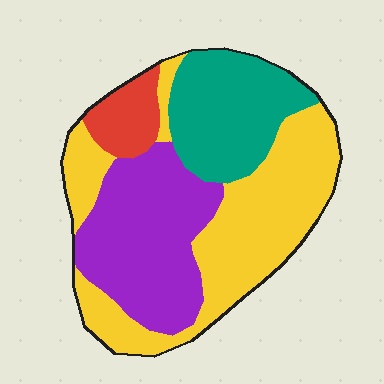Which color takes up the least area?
Red, at roughly 10%.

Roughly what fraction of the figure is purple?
Purple takes up about one third (1/3) of the figure.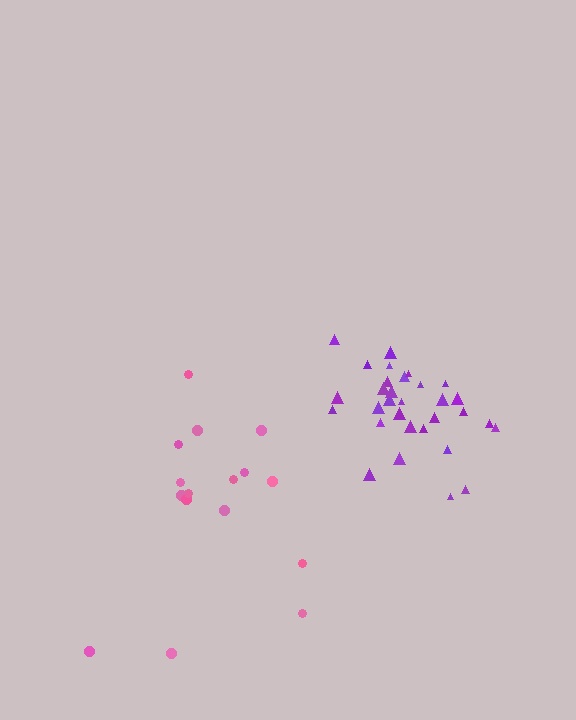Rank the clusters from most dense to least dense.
purple, pink.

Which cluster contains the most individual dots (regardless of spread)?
Purple (32).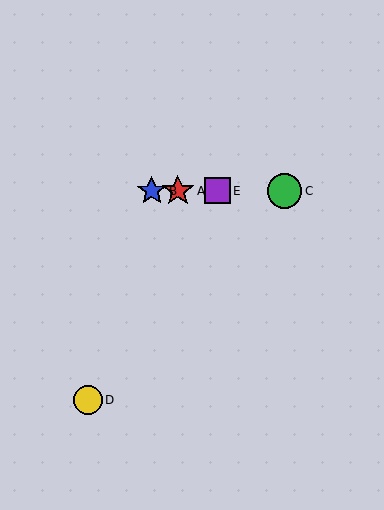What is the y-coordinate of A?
Object A is at y≈191.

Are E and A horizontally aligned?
Yes, both are at y≈191.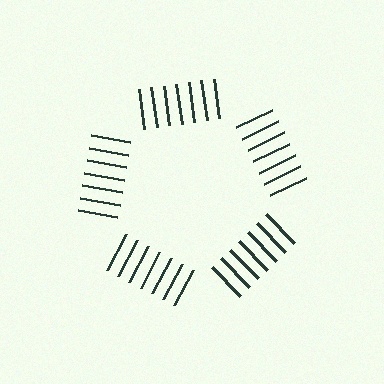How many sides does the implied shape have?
5 sides — the line-ends trace a pentagon.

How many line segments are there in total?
35 — 7 along each of the 5 edges.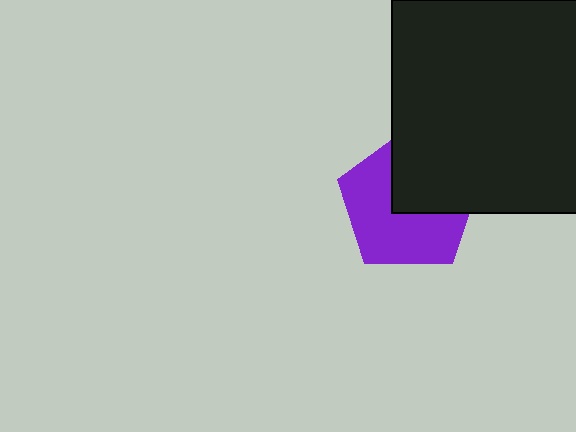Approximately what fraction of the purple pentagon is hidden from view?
Roughly 41% of the purple pentagon is hidden behind the black square.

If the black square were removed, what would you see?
You would see the complete purple pentagon.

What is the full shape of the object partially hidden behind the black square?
The partially hidden object is a purple pentagon.